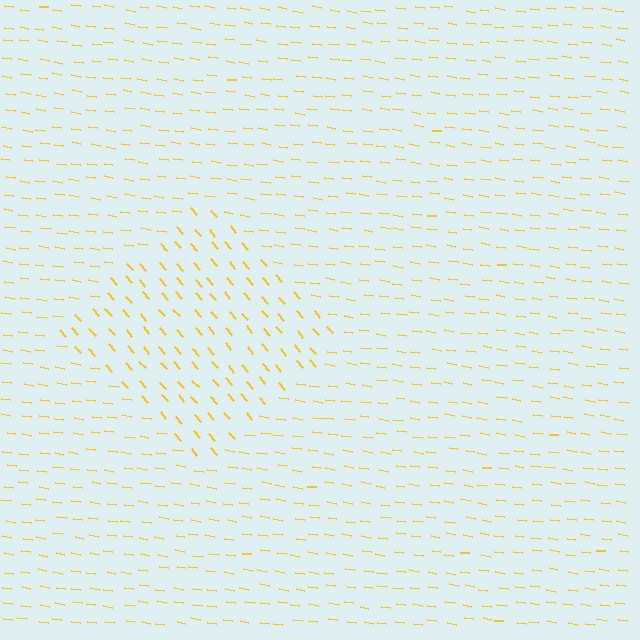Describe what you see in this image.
The image is filled with small yellow line segments. A diamond region in the image has lines oriented differently from the surrounding lines, creating a visible texture boundary.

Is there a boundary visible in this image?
Yes, there is a texture boundary formed by a change in line orientation.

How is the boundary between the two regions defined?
The boundary is defined purely by a change in line orientation (approximately 40 degrees difference). All lines are the same color and thickness.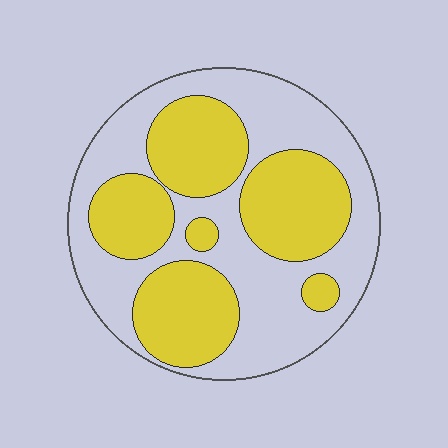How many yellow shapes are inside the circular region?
6.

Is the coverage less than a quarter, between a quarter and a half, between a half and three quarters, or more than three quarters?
Between a quarter and a half.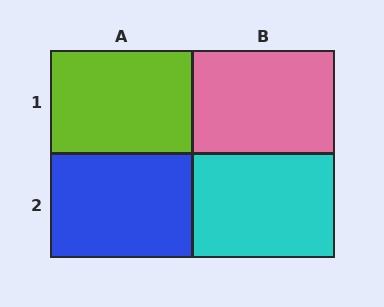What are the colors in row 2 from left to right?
Blue, cyan.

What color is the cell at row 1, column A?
Lime.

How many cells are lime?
1 cell is lime.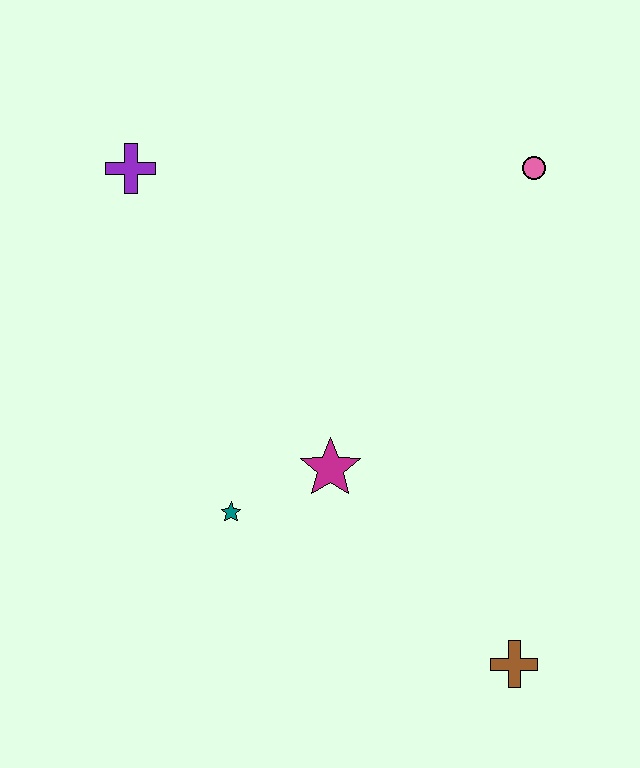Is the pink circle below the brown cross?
No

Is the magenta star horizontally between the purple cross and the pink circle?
Yes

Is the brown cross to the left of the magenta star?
No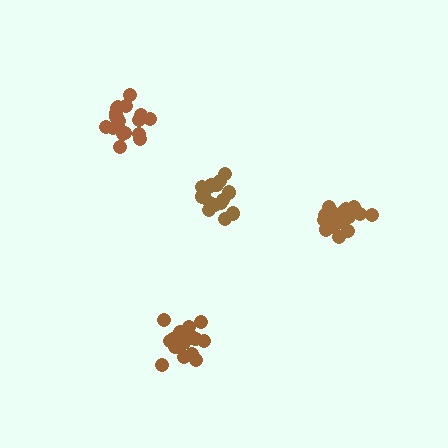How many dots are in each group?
Group 1: 19 dots, Group 2: 16 dots, Group 3: 21 dots, Group 4: 21 dots (77 total).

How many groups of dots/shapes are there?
There are 4 groups.